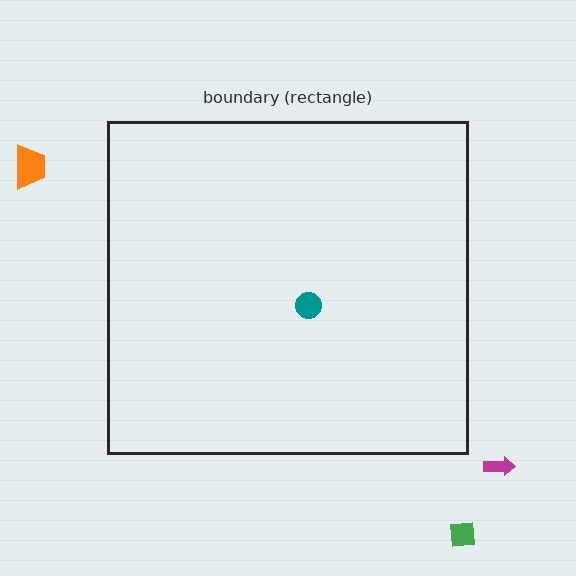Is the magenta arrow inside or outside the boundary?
Outside.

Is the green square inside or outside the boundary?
Outside.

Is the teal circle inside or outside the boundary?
Inside.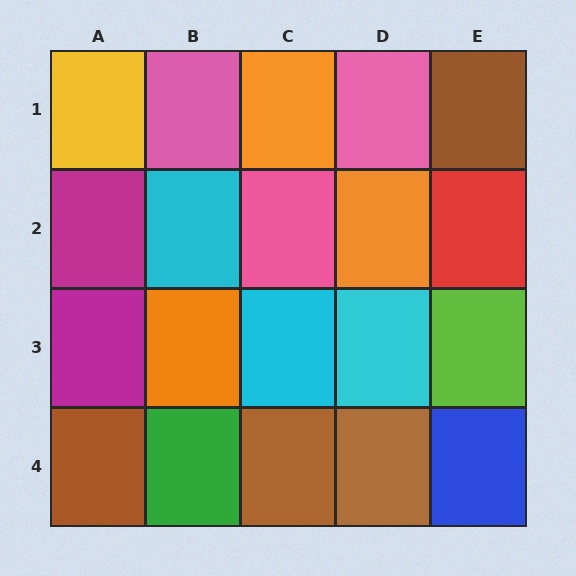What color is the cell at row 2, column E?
Red.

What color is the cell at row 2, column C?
Pink.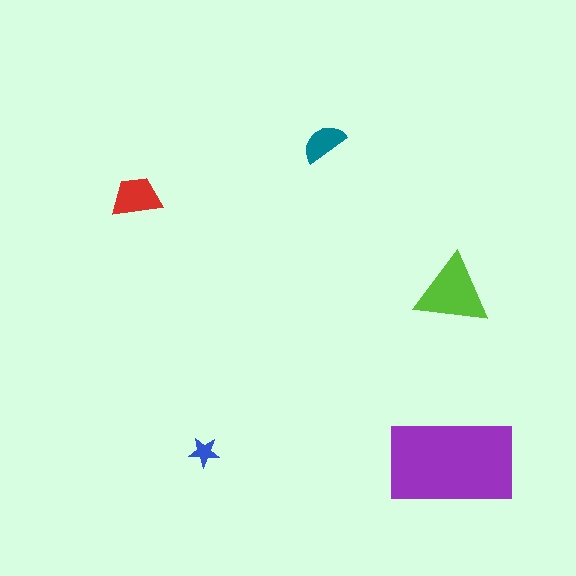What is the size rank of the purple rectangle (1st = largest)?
1st.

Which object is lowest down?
The purple rectangle is bottommost.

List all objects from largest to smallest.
The purple rectangle, the lime triangle, the red trapezoid, the teal semicircle, the blue star.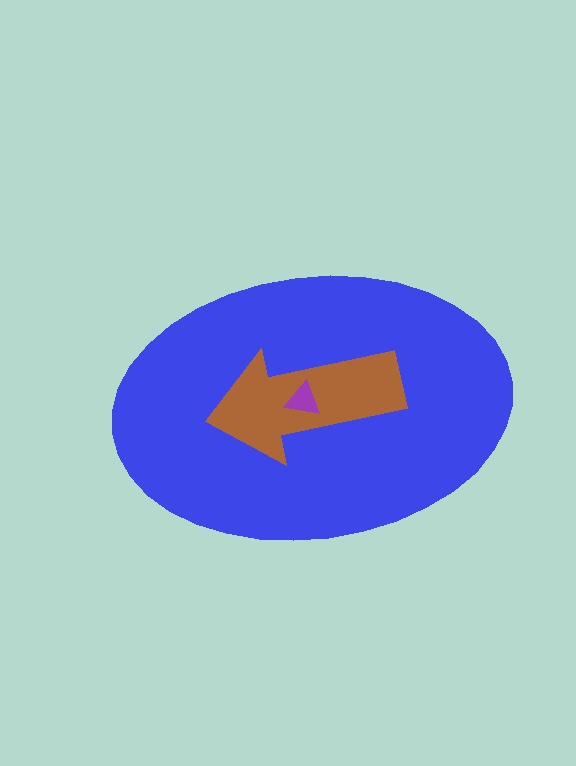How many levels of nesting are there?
3.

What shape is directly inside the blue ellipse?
The brown arrow.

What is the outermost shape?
The blue ellipse.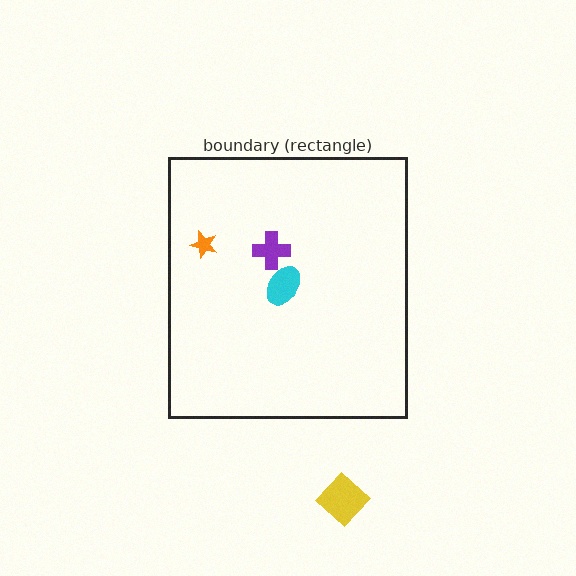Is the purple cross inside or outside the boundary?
Inside.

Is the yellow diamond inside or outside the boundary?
Outside.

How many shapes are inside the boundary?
3 inside, 1 outside.